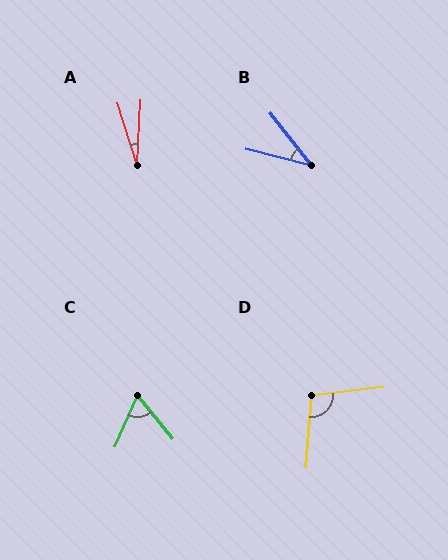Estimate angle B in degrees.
Approximately 38 degrees.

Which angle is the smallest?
A, at approximately 20 degrees.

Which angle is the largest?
D, at approximately 101 degrees.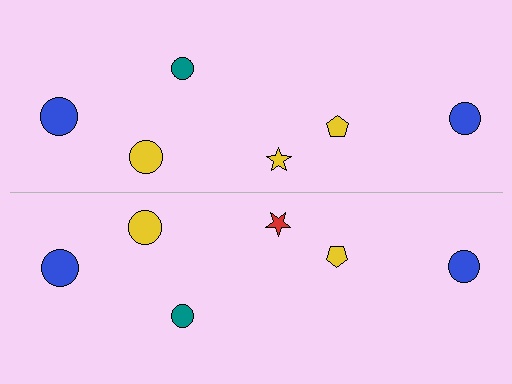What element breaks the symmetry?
The red star on the bottom side breaks the symmetry — its mirror counterpart is yellow.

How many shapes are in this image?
There are 12 shapes in this image.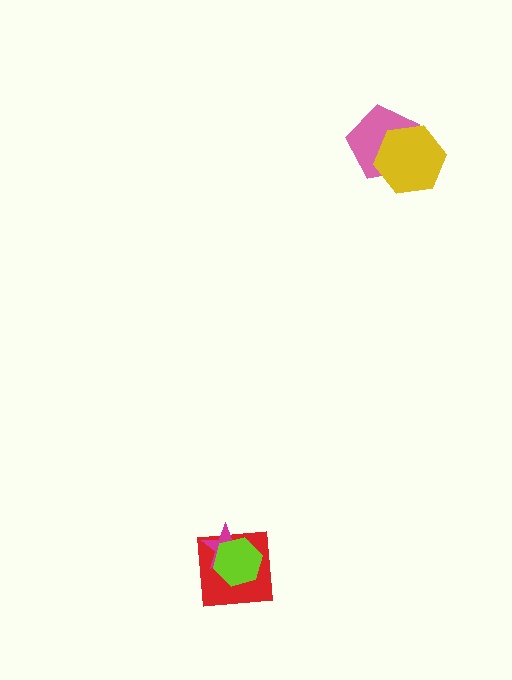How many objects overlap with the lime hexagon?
2 objects overlap with the lime hexagon.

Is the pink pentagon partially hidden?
Yes, it is partially covered by another shape.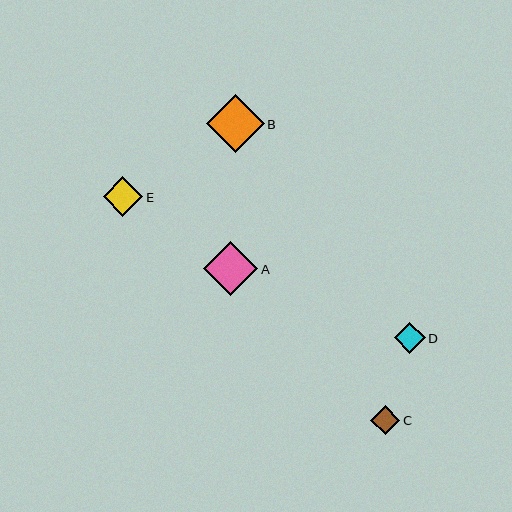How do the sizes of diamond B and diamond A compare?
Diamond B and diamond A are approximately the same size.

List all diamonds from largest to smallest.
From largest to smallest: B, A, E, D, C.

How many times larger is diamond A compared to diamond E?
Diamond A is approximately 1.4 times the size of diamond E.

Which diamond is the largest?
Diamond B is the largest with a size of approximately 58 pixels.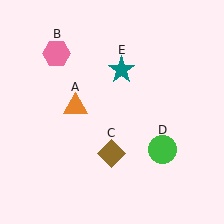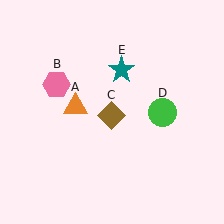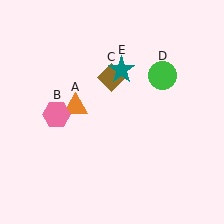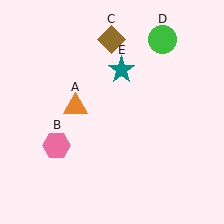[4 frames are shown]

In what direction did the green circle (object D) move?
The green circle (object D) moved up.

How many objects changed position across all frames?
3 objects changed position: pink hexagon (object B), brown diamond (object C), green circle (object D).